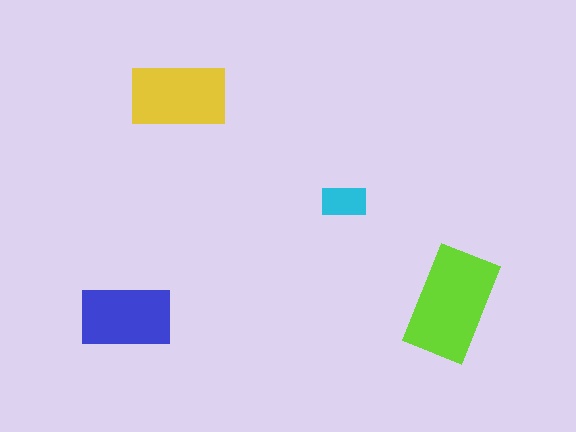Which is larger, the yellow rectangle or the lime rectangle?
The lime one.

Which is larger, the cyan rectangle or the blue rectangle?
The blue one.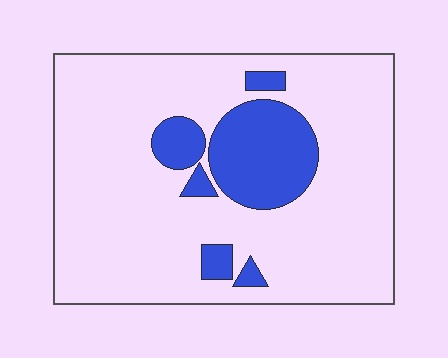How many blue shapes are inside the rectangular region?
6.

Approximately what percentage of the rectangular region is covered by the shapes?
Approximately 20%.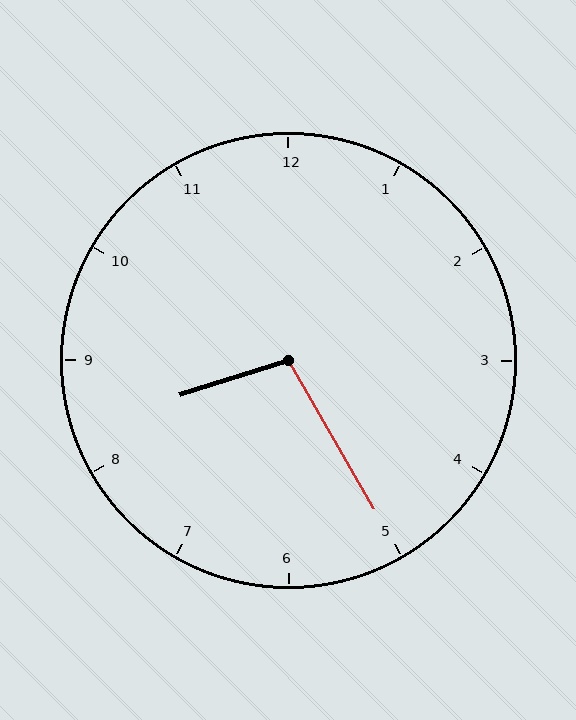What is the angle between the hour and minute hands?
Approximately 102 degrees.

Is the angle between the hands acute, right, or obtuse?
It is obtuse.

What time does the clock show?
8:25.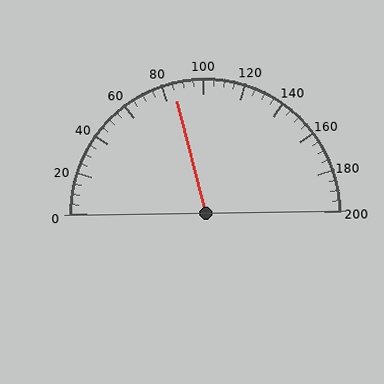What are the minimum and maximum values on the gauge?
The gauge ranges from 0 to 200.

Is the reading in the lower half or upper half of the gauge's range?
The reading is in the lower half of the range (0 to 200).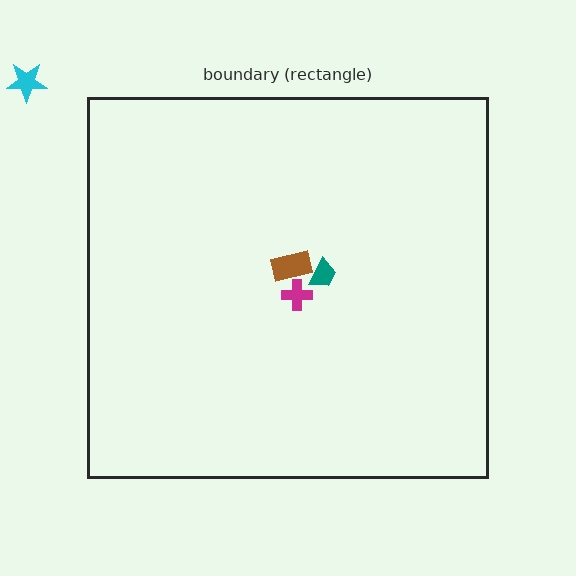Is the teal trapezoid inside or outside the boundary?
Inside.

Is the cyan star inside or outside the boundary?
Outside.